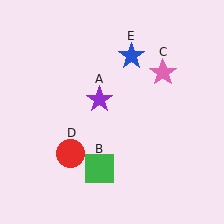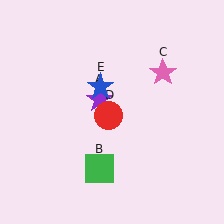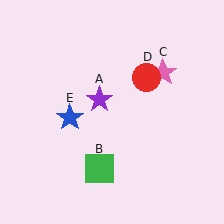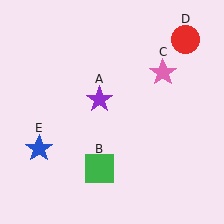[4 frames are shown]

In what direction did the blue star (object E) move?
The blue star (object E) moved down and to the left.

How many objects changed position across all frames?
2 objects changed position: red circle (object D), blue star (object E).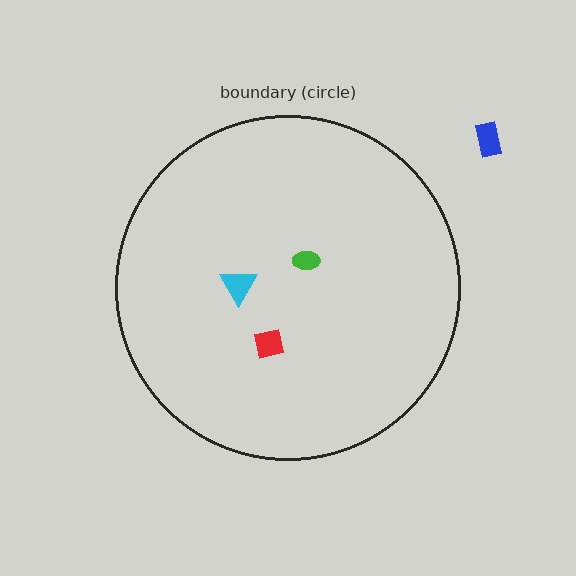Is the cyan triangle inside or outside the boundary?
Inside.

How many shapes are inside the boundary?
3 inside, 1 outside.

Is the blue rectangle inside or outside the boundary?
Outside.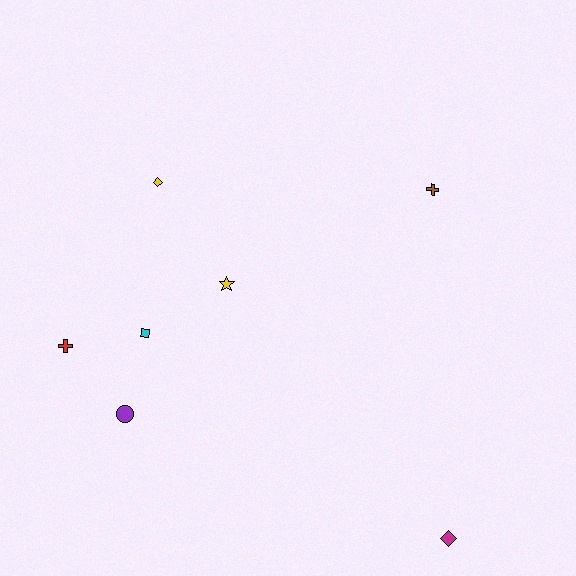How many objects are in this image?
There are 7 objects.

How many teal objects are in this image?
There are no teal objects.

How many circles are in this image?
There is 1 circle.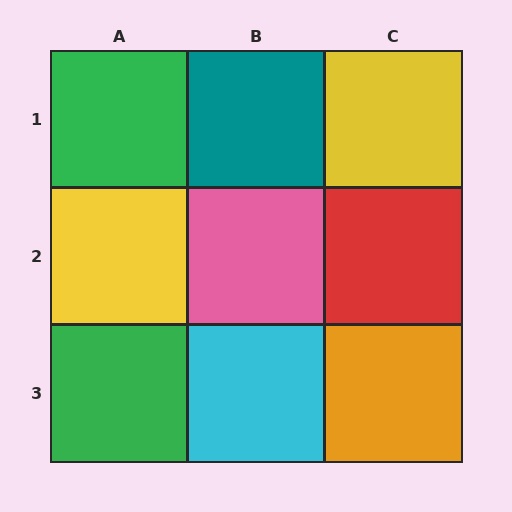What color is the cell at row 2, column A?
Yellow.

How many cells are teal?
1 cell is teal.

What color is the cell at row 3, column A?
Green.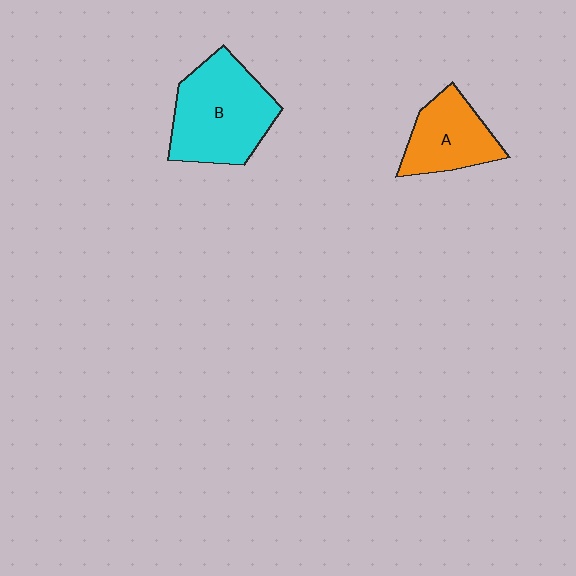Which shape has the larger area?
Shape B (cyan).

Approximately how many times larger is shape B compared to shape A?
Approximately 1.5 times.